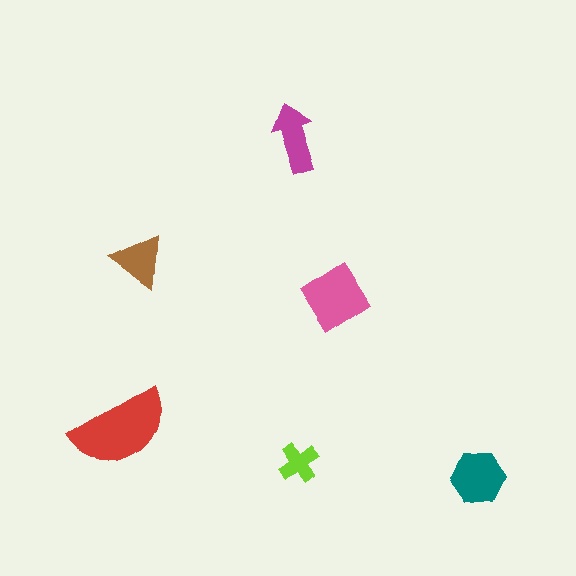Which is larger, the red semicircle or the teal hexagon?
The red semicircle.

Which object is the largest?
The red semicircle.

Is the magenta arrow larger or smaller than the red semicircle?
Smaller.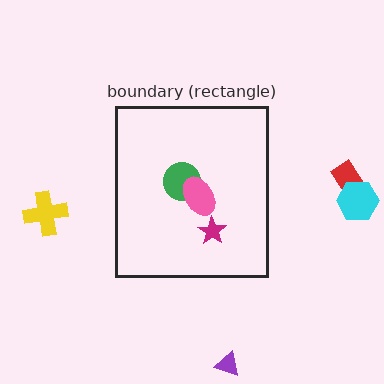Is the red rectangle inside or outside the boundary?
Outside.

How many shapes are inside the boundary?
3 inside, 4 outside.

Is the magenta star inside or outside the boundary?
Inside.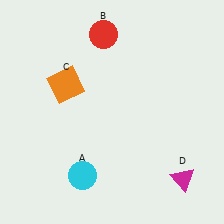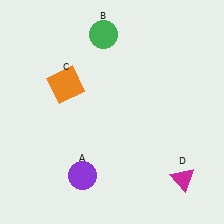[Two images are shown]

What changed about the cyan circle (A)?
In Image 1, A is cyan. In Image 2, it changed to purple.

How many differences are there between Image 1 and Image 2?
There are 2 differences between the two images.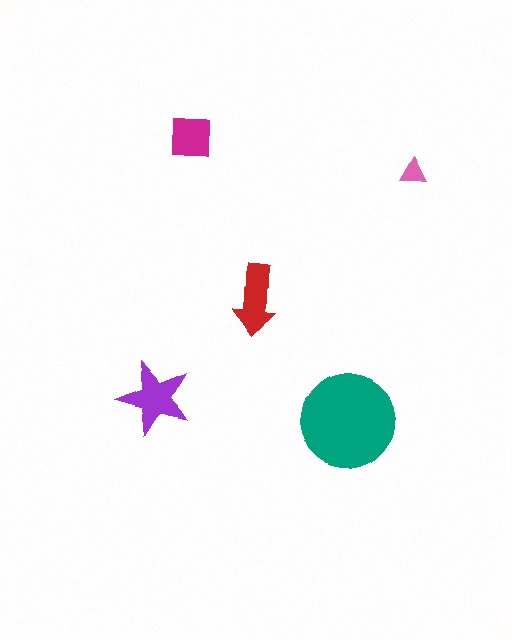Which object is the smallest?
The pink triangle.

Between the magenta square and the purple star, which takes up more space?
The purple star.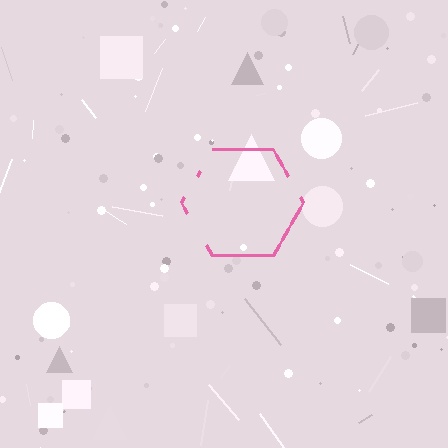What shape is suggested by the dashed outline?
The dashed outline suggests a hexagon.